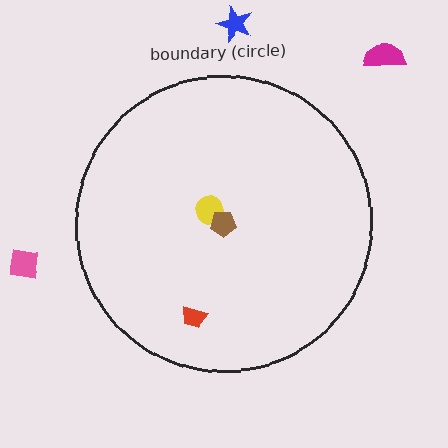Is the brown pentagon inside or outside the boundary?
Inside.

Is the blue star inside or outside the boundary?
Outside.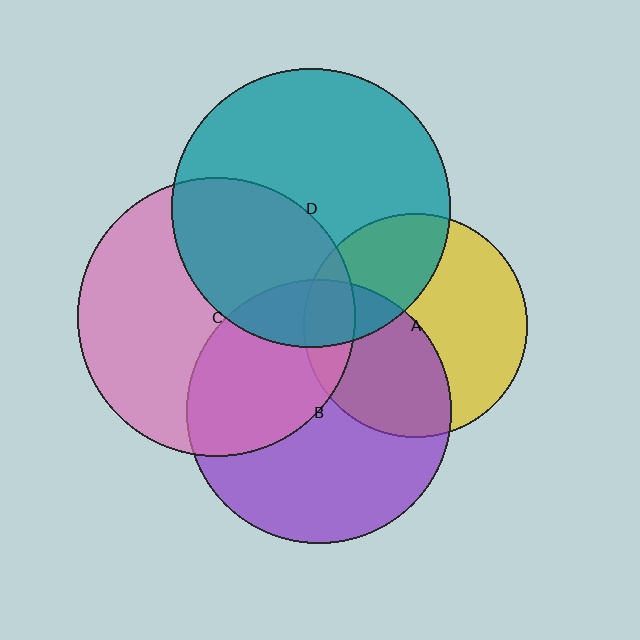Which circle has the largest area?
Circle D (teal).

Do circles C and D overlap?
Yes.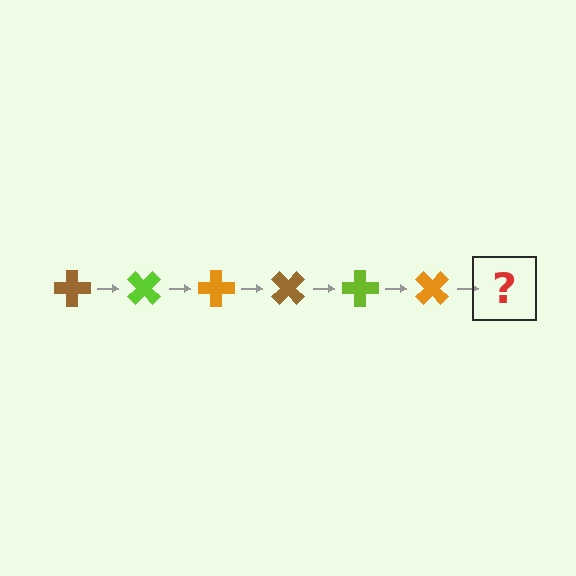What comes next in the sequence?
The next element should be a brown cross, rotated 270 degrees from the start.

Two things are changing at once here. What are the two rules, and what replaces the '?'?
The two rules are that it rotates 45 degrees each step and the color cycles through brown, lime, and orange. The '?' should be a brown cross, rotated 270 degrees from the start.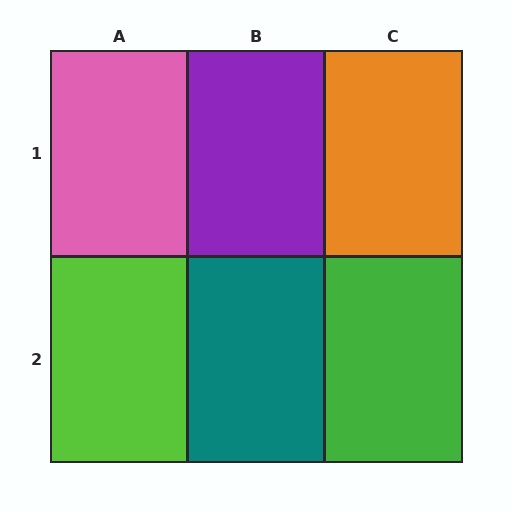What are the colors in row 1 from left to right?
Pink, purple, orange.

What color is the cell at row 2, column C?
Green.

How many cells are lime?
1 cell is lime.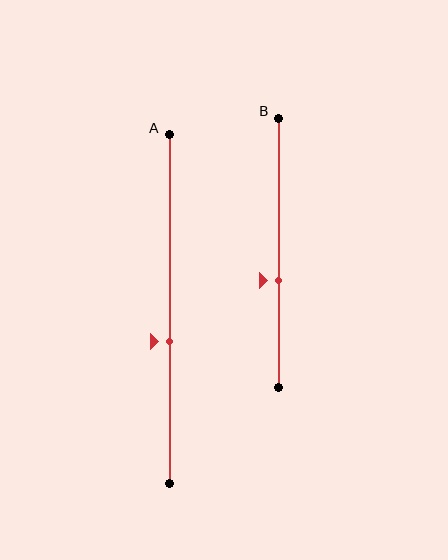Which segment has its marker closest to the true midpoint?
Segment A has its marker closest to the true midpoint.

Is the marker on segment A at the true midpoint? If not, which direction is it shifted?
No, the marker on segment A is shifted downward by about 9% of the segment length.